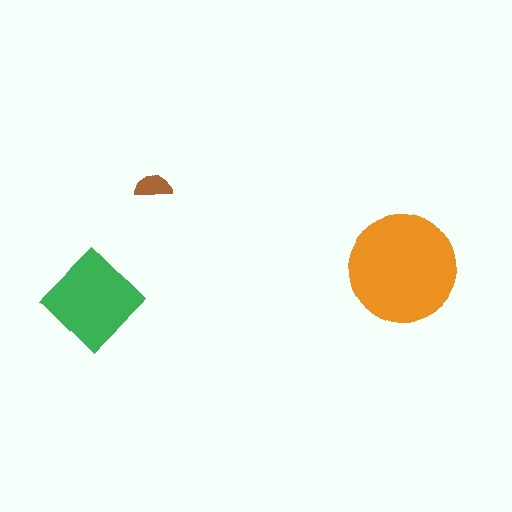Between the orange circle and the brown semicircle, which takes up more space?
The orange circle.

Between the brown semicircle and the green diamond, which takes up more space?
The green diamond.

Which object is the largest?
The orange circle.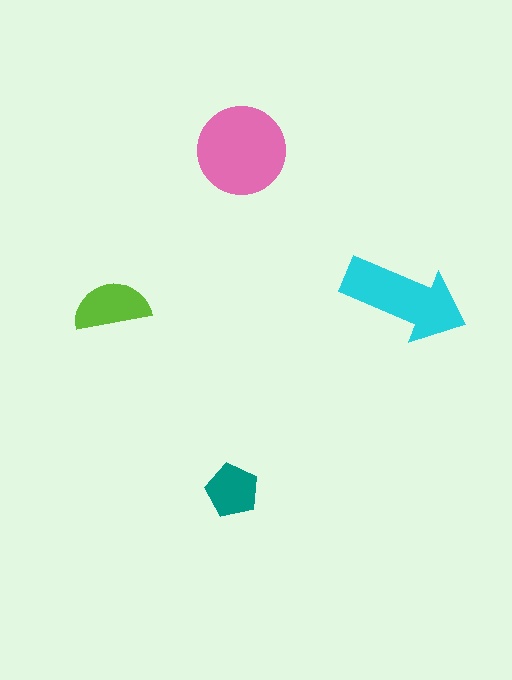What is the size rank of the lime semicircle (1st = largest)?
3rd.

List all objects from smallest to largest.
The teal pentagon, the lime semicircle, the cyan arrow, the pink circle.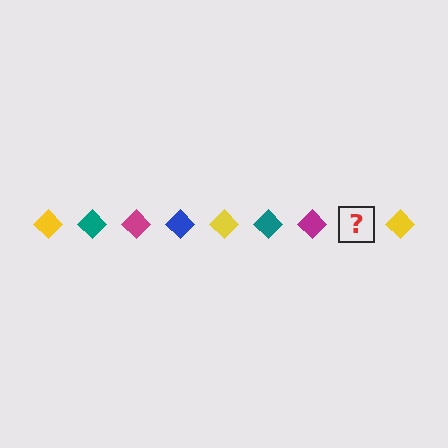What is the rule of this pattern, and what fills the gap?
The rule is that the pattern cycles through yellow, teal, magenta, blue diamonds. The gap should be filled with a blue diamond.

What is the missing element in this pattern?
The missing element is a blue diamond.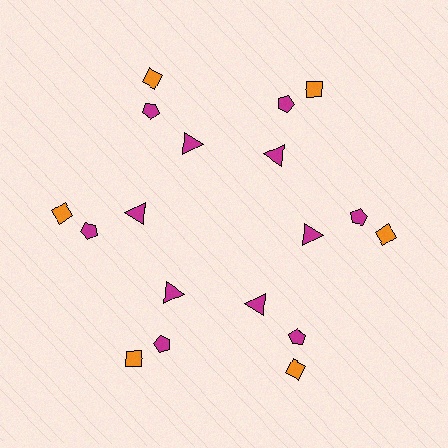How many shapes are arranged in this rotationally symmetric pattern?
There are 18 shapes, arranged in 6 groups of 3.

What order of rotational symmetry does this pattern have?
This pattern has 6-fold rotational symmetry.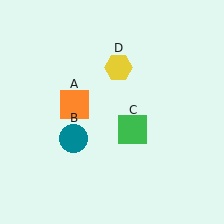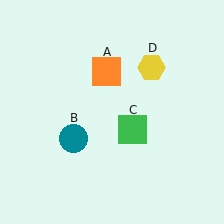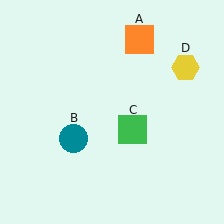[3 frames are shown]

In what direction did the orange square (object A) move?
The orange square (object A) moved up and to the right.